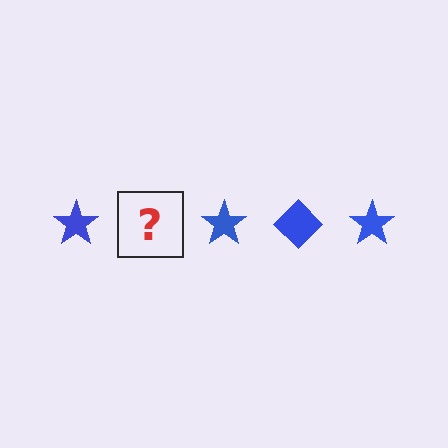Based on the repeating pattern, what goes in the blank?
The blank should be a blue diamond.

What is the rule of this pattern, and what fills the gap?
The rule is that the pattern cycles through star, diamond shapes in blue. The gap should be filled with a blue diamond.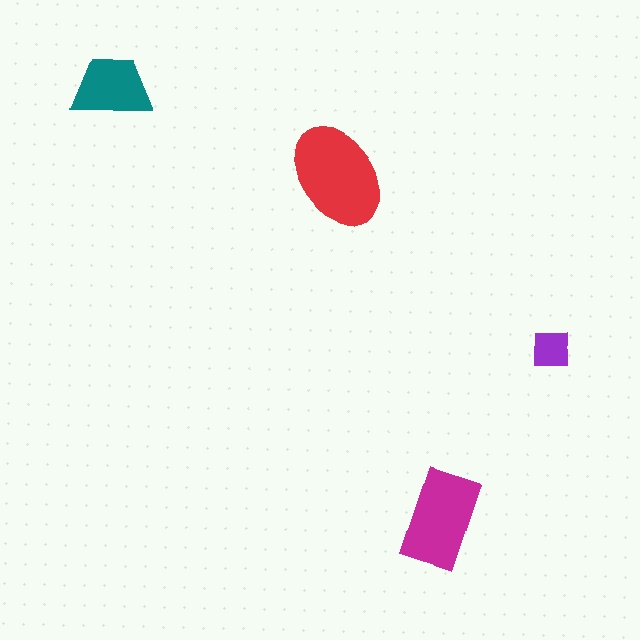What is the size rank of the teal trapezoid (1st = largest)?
3rd.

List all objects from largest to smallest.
The red ellipse, the magenta rectangle, the teal trapezoid, the purple square.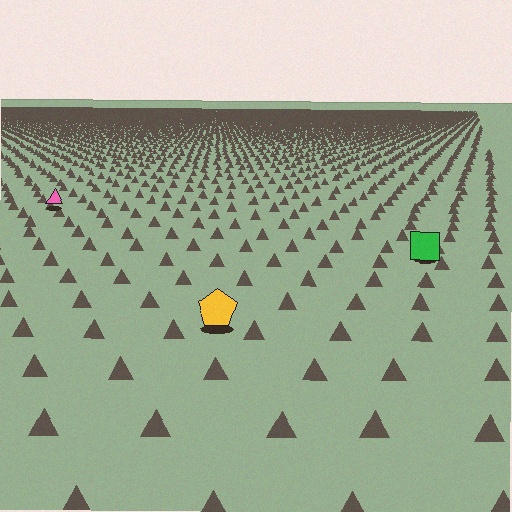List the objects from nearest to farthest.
From nearest to farthest: the yellow pentagon, the green square, the pink triangle.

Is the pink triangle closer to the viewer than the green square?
No. The green square is closer — you can tell from the texture gradient: the ground texture is coarser near it.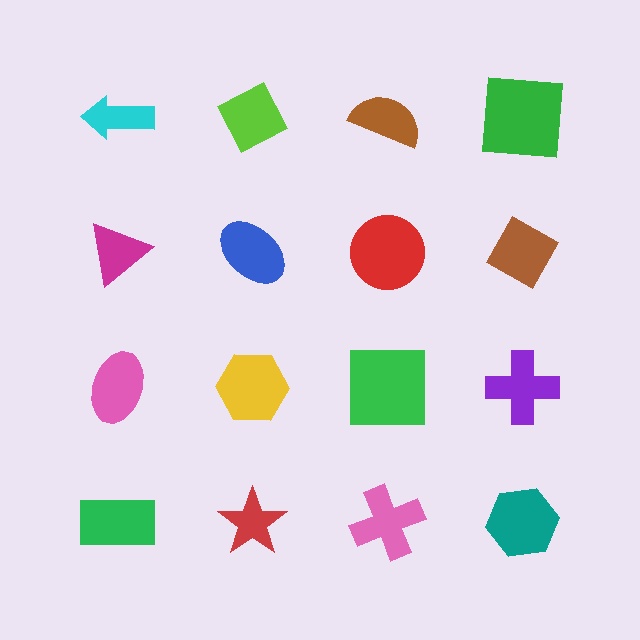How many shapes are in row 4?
4 shapes.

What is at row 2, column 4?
A brown diamond.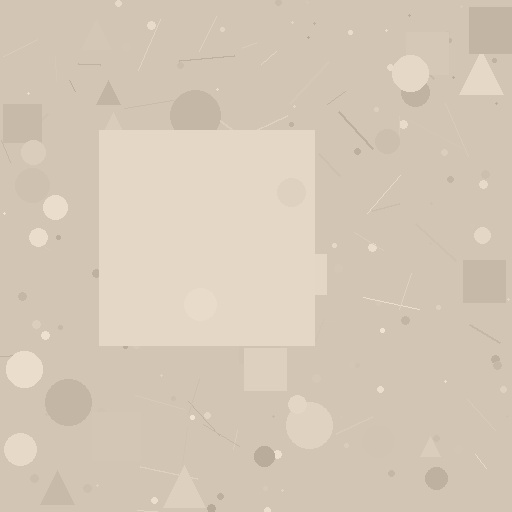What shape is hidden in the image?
A square is hidden in the image.